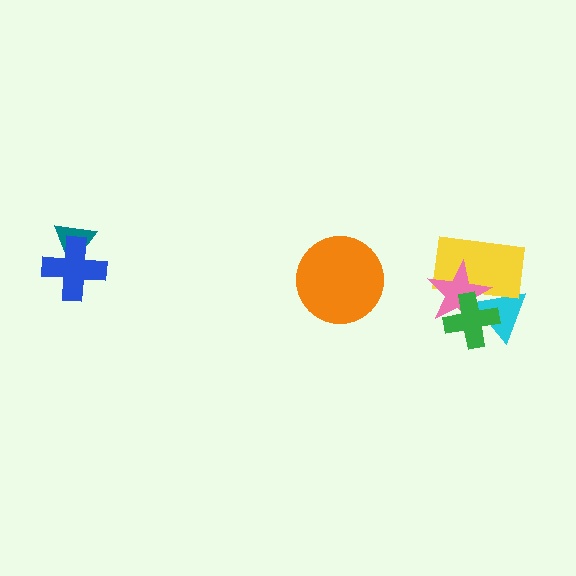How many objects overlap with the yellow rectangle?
3 objects overlap with the yellow rectangle.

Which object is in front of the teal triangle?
The blue cross is in front of the teal triangle.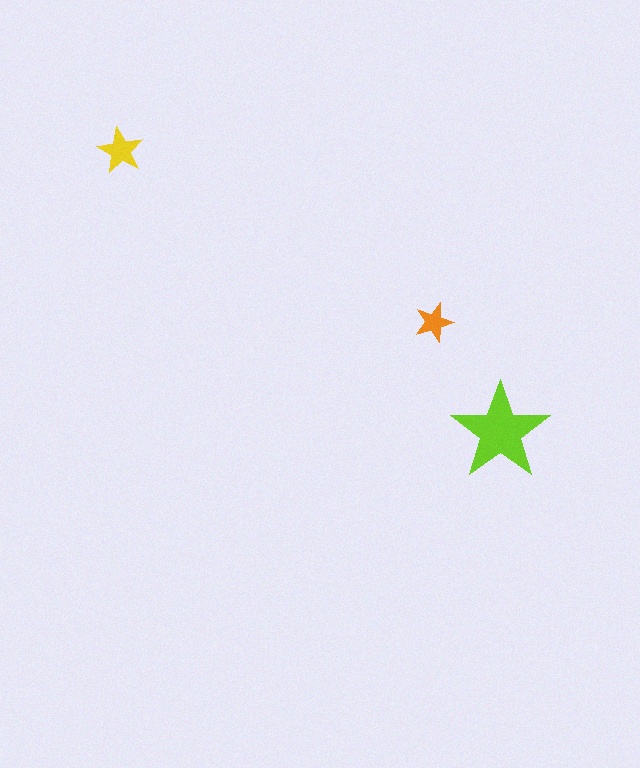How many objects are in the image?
There are 3 objects in the image.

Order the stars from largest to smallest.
the lime one, the yellow one, the orange one.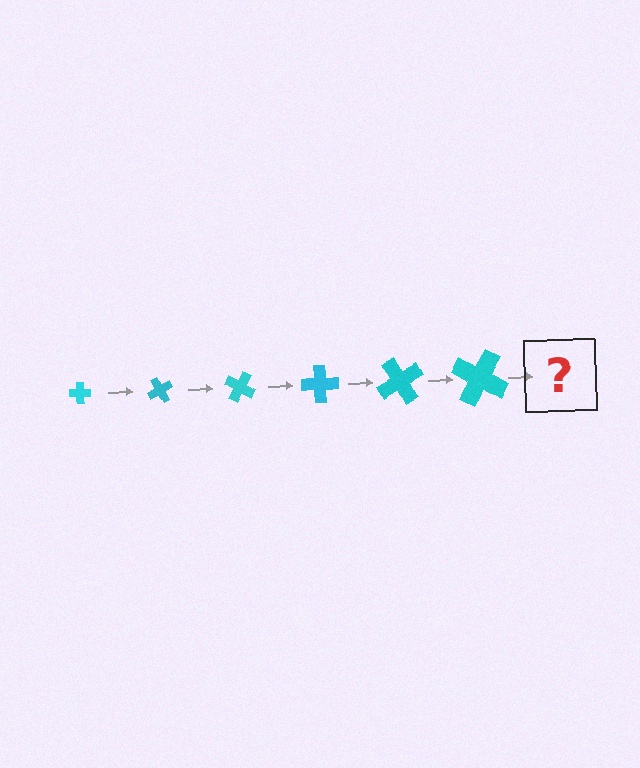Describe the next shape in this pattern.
It should be a cross, larger than the previous one and rotated 360 degrees from the start.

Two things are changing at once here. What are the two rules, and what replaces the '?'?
The two rules are that the cross grows larger each step and it rotates 60 degrees each step. The '?' should be a cross, larger than the previous one and rotated 360 degrees from the start.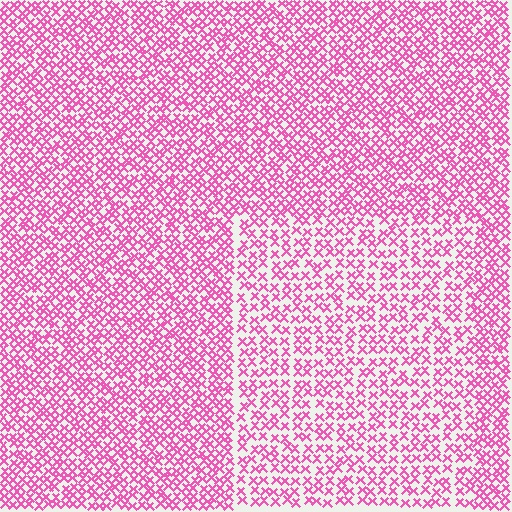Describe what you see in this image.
The image contains small pink elements arranged at two different densities. A rectangle-shaped region is visible where the elements are less densely packed than the surrounding area.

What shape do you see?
I see a rectangle.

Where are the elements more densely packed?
The elements are more densely packed outside the rectangle boundary.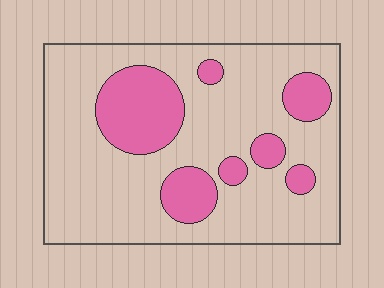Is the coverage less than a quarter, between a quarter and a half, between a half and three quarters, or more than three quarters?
Less than a quarter.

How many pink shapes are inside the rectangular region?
7.